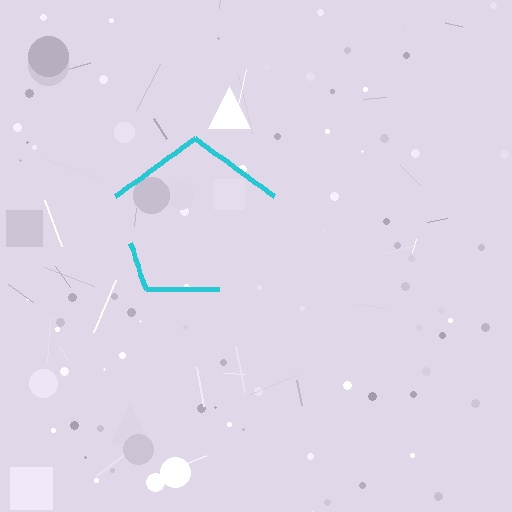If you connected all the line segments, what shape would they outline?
They would outline a pentagon.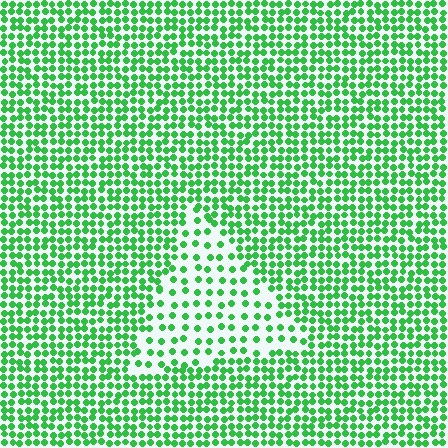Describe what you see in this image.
The image contains small green elements arranged at two different densities. A triangle-shaped region is visible where the elements are less densely packed than the surrounding area.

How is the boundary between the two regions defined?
The boundary is defined by a change in element density (approximately 2.2x ratio). All elements are the same color, size, and shape.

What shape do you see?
I see a triangle.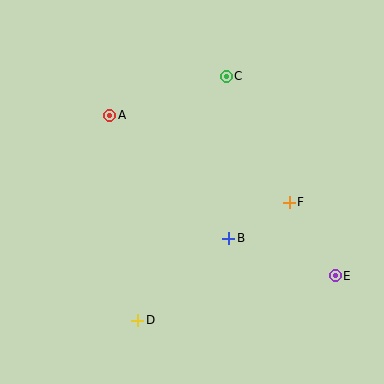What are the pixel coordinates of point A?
Point A is at (110, 115).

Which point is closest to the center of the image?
Point B at (228, 238) is closest to the center.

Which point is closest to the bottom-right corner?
Point E is closest to the bottom-right corner.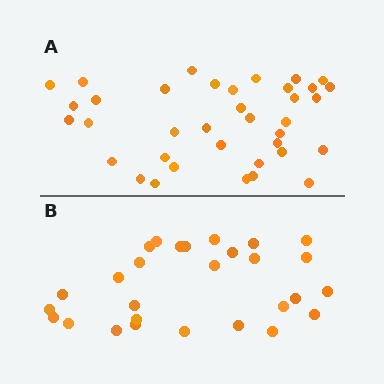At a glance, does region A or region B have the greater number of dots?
Region A (the top region) has more dots.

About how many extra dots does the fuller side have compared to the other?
Region A has roughly 8 or so more dots than region B.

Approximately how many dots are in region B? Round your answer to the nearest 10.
About 30 dots. (The exact count is 28, which rounds to 30.)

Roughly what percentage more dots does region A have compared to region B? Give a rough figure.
About 30% more.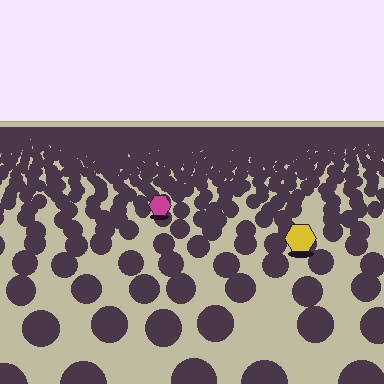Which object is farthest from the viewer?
The magenta hexagon is farthest from the viewer. It appears smaller and the ground texture around it is denser.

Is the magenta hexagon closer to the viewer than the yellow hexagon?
No. The yellow hexagon is closer — you can tell from the texture gradient: the ground texture is coarser near it.